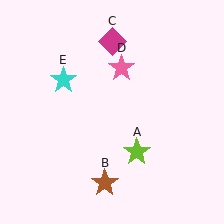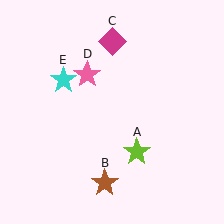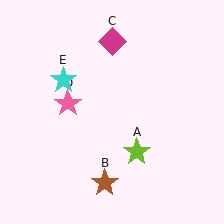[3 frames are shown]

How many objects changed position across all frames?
1 object changed position: pink star (object D).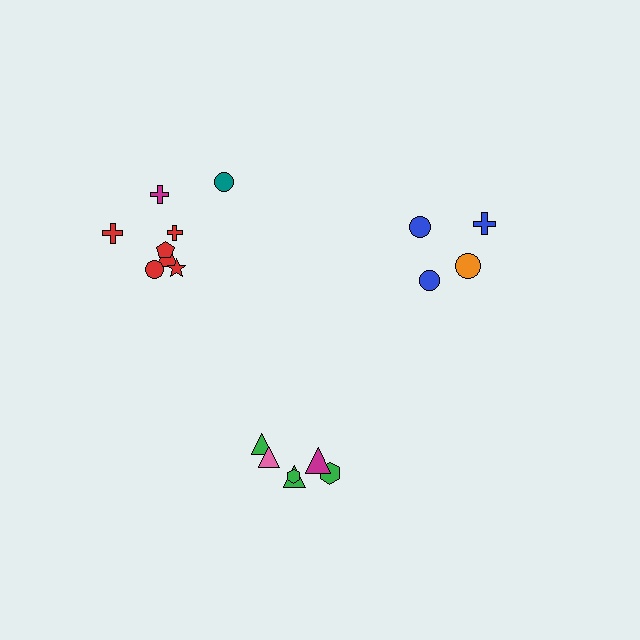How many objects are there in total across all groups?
There are 18 objects.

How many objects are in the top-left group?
There are 8 objects.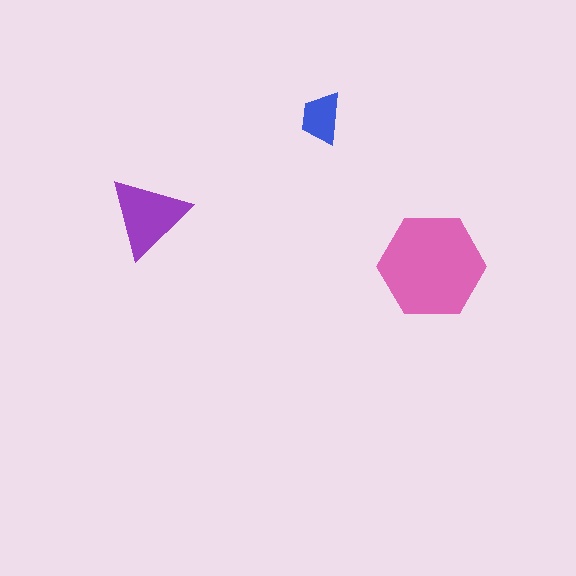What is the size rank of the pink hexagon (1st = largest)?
1st.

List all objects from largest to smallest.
The pink hexagon, the purple triangle, the blue trapezoid.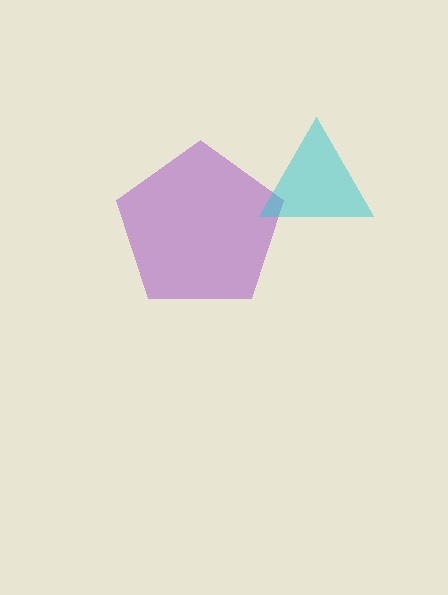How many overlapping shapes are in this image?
There are 2 overlapping shapes in the image.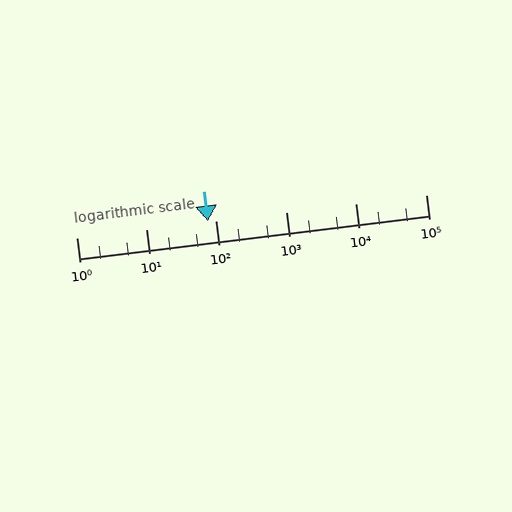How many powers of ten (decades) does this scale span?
The scale spans 5 decades, from 1 to 100000.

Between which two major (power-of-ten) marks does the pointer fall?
The pointer is between 10 and 100.